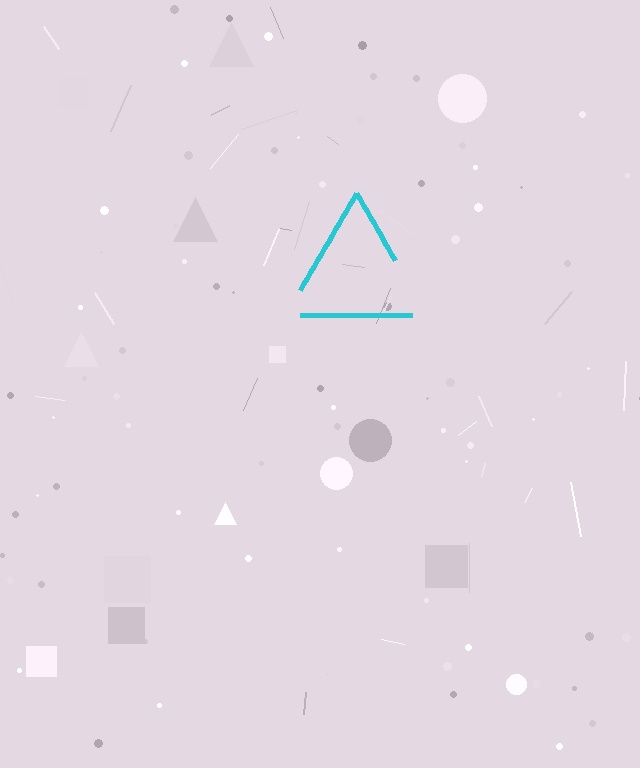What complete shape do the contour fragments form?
The contour fragments form a triangle.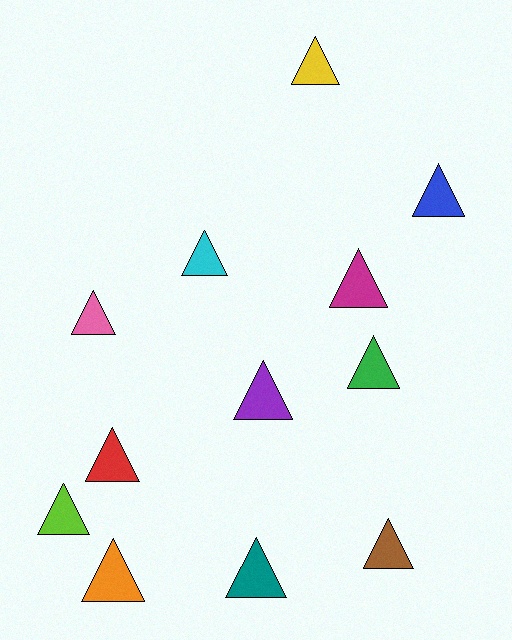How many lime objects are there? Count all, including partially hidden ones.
There is 1 lime object.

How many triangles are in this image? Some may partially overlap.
There are 12 triangles.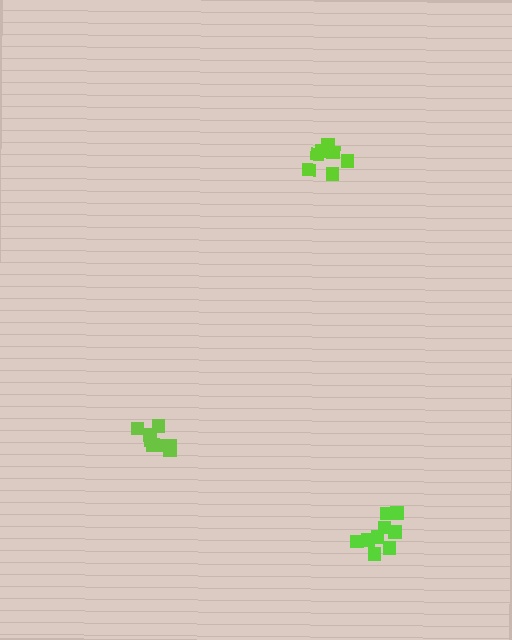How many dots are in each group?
Group 1: 8 dots, Group 2: 9 dots, Group 3: 7 dots (24 total).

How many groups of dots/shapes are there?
There are 3 groups.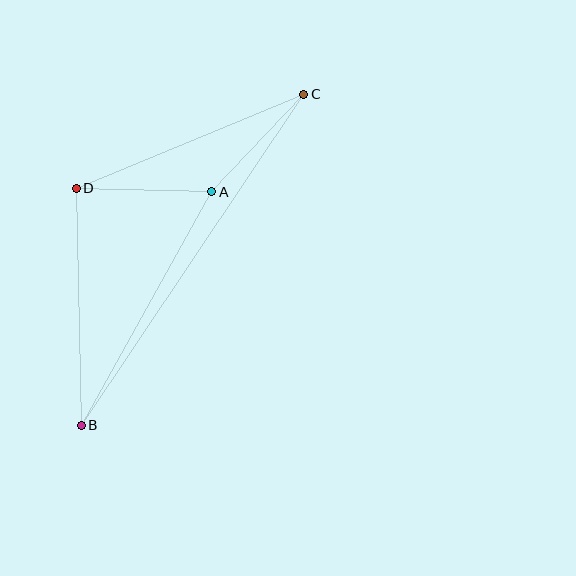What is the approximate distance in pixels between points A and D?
The distance between A and D is approximately 135 pixels.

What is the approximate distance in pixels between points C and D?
The distance between C and D is approximately 246 pixels.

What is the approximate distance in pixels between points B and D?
The distance between B and D is approximately 237 pixels.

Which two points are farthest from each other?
Points B and C are farthest from each other.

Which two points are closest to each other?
Points A and C are closest to each other.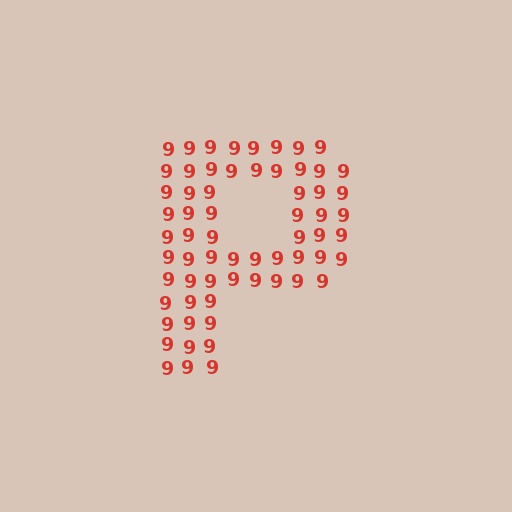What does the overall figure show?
The overall figure shows the letter P.